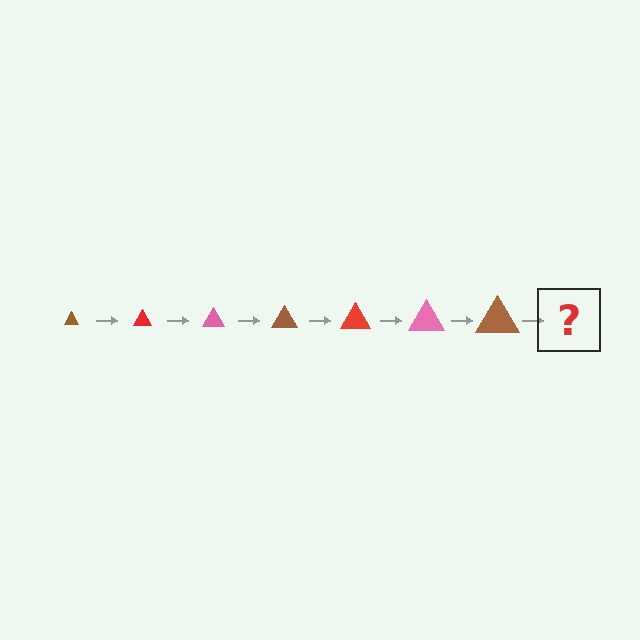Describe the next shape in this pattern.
It should be a red triangle, larger than the previous one.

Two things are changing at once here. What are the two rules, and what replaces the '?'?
The two rules are that the triangle grows larger each step and the color cycles through brown, red, and pink. The '?' should be a red triangle, larger than the previous one.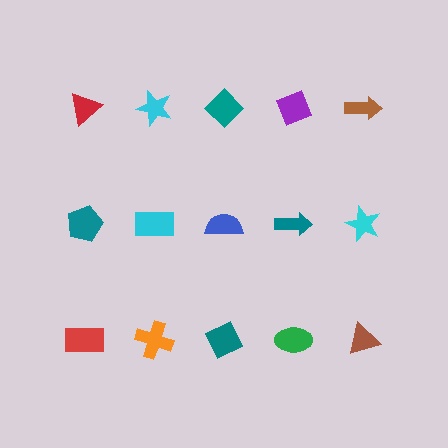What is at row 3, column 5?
A brown triangle.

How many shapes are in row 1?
5 shapes.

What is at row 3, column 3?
A teal diamond.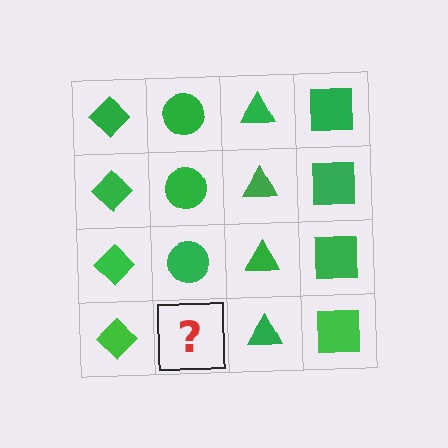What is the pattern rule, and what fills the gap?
The rule is that each column has a consistent shape. The gap should be filled with a green circle.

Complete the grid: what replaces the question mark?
The question mark should be replaced with a green circle.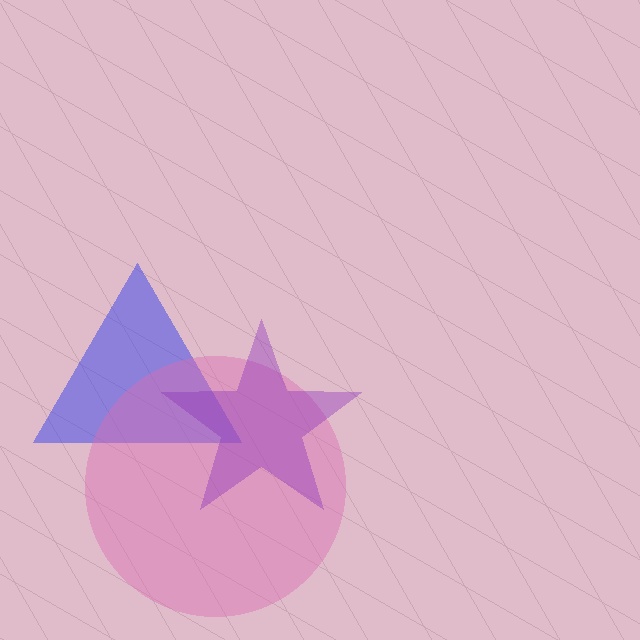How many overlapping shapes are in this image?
There are 3 overlapping shapes in the image.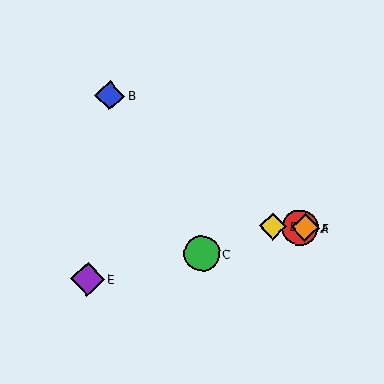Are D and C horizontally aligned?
No, D is at y≈226 and C is at y≈254.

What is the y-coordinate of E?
Object E is at y≈279.